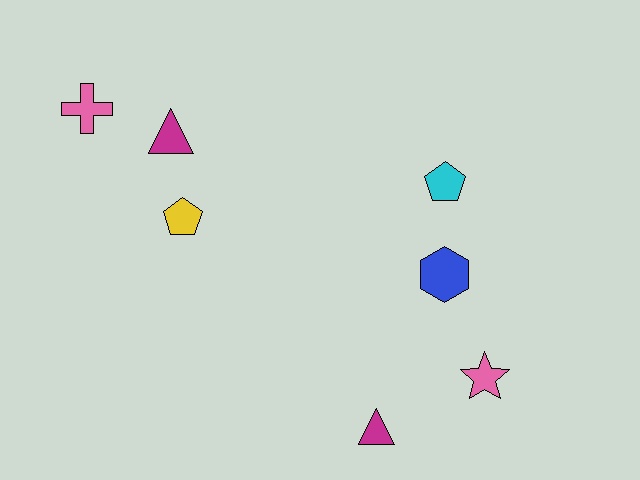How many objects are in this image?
There are 7 objects.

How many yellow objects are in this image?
There is 1 yellow object.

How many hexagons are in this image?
There is 1 hexagon.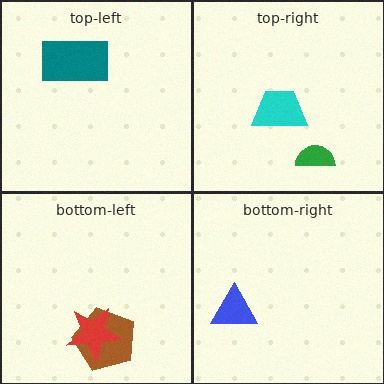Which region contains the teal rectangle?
The top-left region.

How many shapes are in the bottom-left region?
2.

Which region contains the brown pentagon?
The bottom-left region.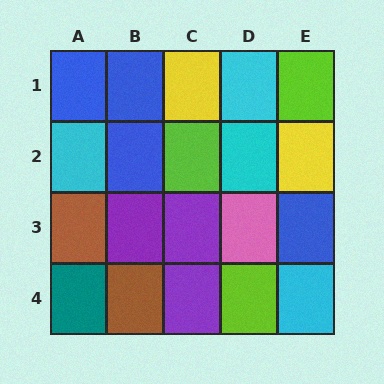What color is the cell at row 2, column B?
Blue.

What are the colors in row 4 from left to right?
Teal, brown, purple, lime, cyan.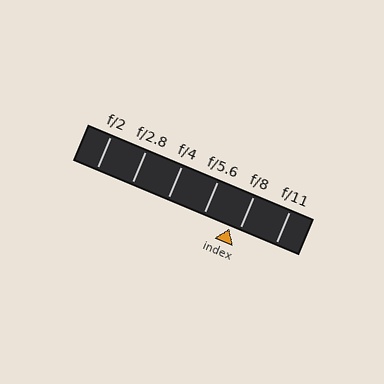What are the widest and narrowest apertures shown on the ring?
The widest aperture shown is f/2 and the narrowest is f/11.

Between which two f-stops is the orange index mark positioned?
The index mark is between f/5.6 and f/8.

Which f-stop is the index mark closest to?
The index mark is closest to f/8.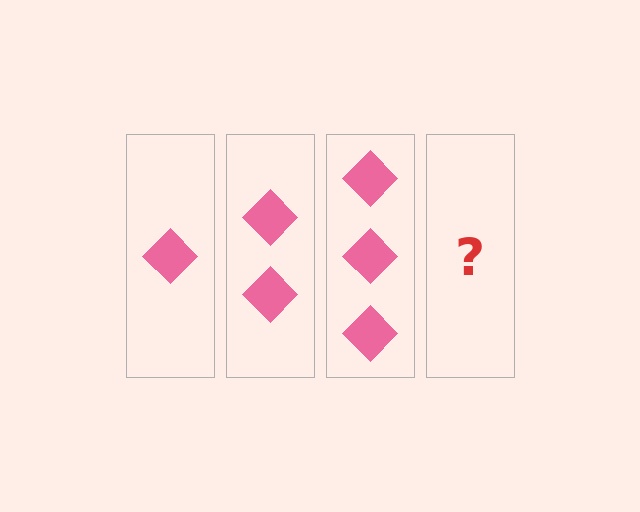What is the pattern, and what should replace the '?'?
The pattern is that each step adds one more diamond. The '?' should be 4 diamonds.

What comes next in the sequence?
The next element should be 4 diamonds.